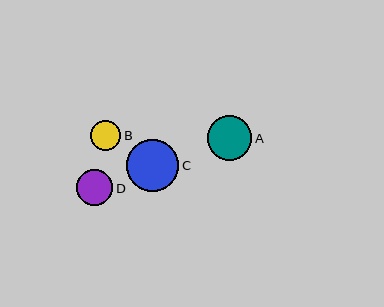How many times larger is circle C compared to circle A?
Circle C is approximately 1.2 times the size of circle A.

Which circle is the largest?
Circle C is the largest with a size of approximately 52 pixels.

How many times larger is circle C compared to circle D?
Circle C is approximately 1.5 times the size of circle D.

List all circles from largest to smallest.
From largest to smallest: C, A, D, B.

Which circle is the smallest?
Circle B is the smallest with a size of approximately 30 pixels.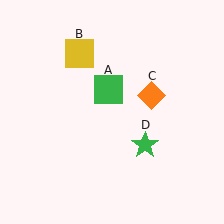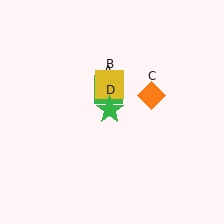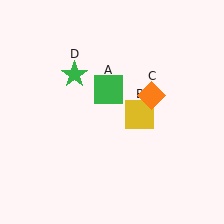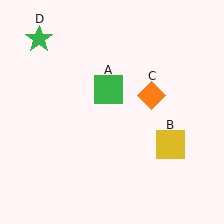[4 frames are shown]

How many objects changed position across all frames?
2 objects changed position: yellow square (object B), green star (object D).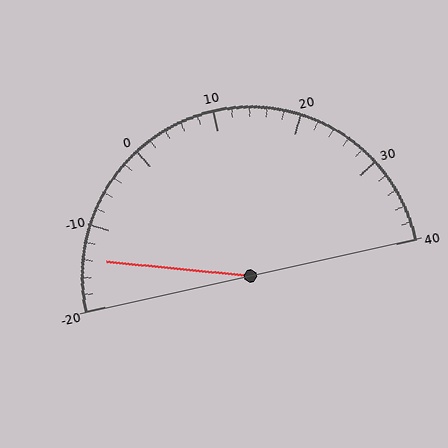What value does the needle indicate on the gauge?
The needle indicates approximately -14.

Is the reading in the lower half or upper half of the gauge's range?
The reading is in the lower half of the range (-20 to 40).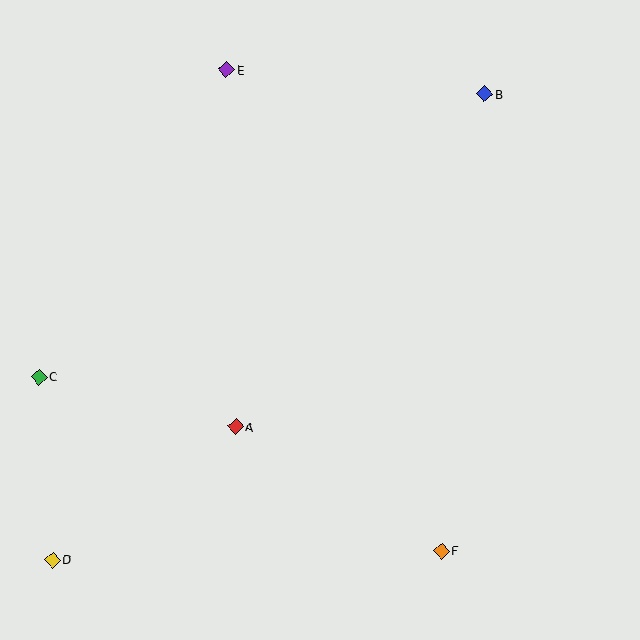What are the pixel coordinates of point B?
Point B is at (484, 94).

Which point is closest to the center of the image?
Point A at (236, 427) is closest to the center.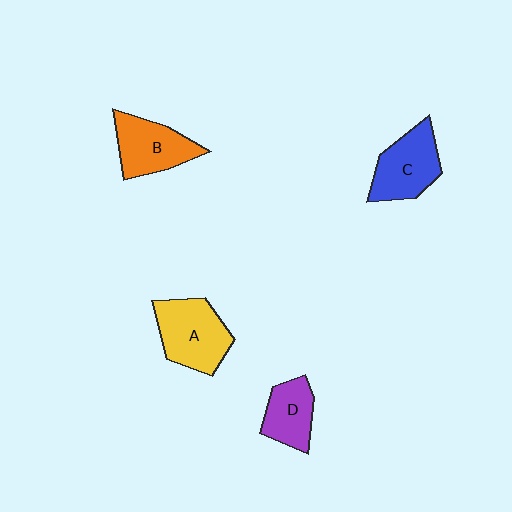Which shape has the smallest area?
Shape D (purple).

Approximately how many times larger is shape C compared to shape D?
Approximately 1.3 times.